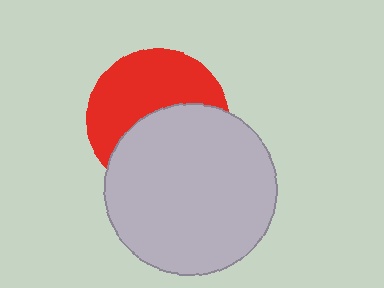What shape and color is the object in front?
The object in front is a light gray circle.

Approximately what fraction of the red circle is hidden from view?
Roughly 49% of the red circle is hidden behind the light gray circle.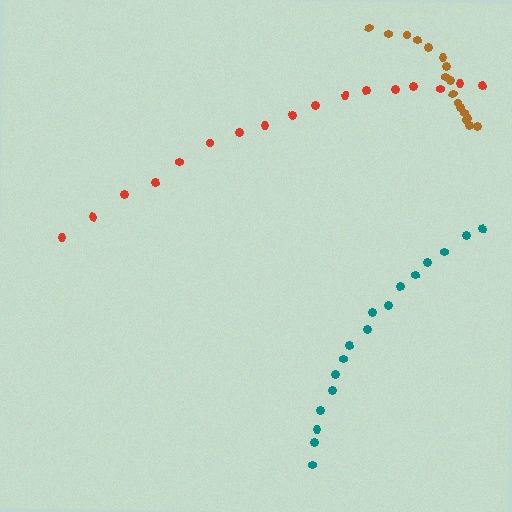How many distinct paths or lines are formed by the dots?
There are 3 distinct paths.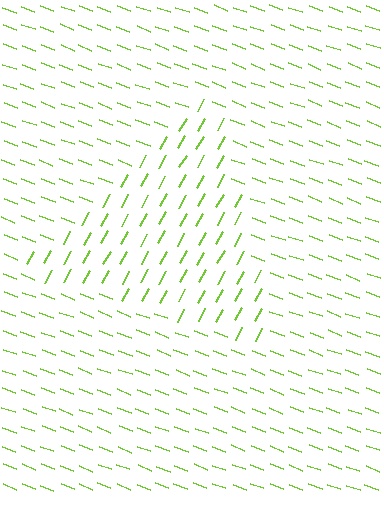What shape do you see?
I see a triangle.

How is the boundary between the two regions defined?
The boundary is defined purely by a change in line orientation (approximately 81 degrees difference). All lines are the same color and thickness.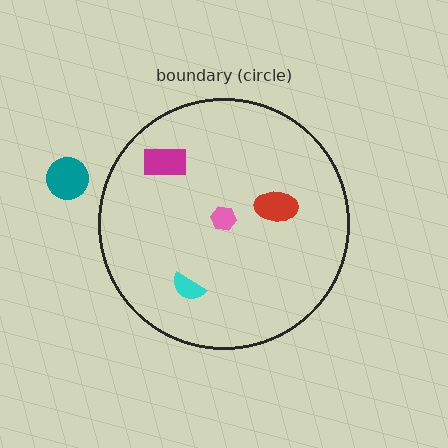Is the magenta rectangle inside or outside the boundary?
Inside.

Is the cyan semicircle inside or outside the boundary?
Inside.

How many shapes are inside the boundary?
4 inside, 1 outside.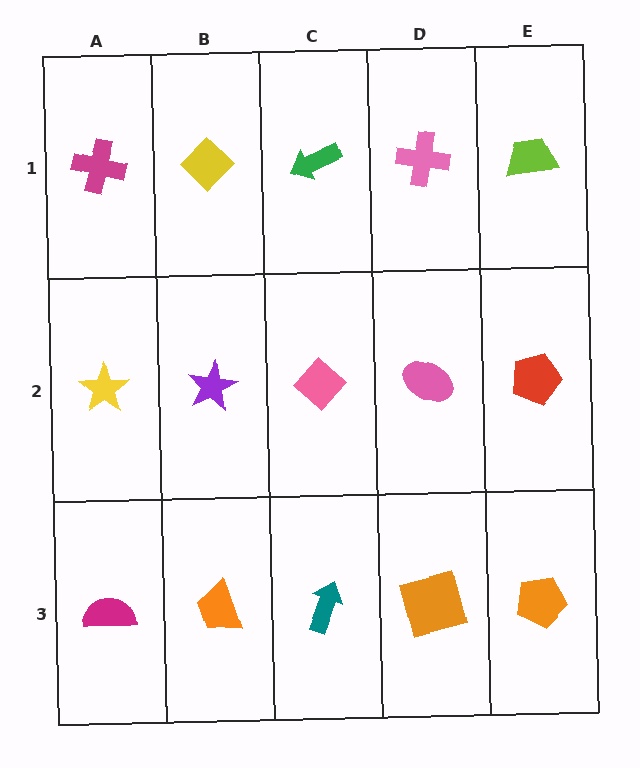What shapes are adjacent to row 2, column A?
A magenta cross (row 1, column A), a magenta semicircle (row 3, column A), a purple star (row 2, column B).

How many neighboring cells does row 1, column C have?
3.